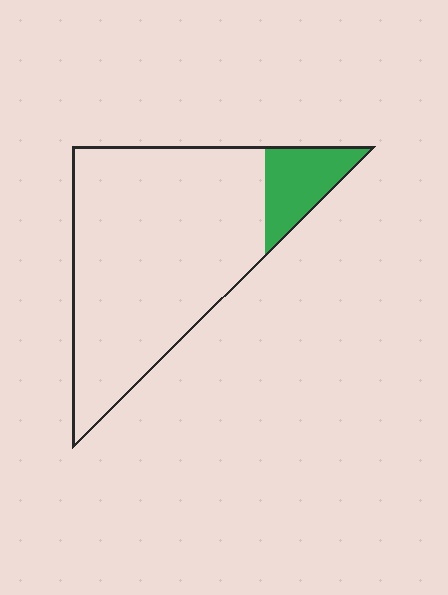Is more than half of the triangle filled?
No.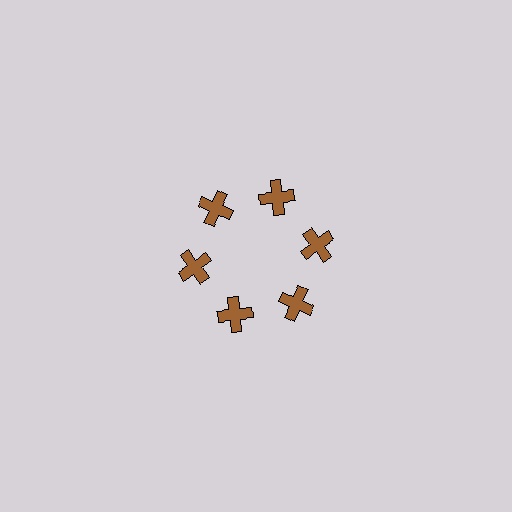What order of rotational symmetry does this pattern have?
This pattern has 6-fold rotational symmetry.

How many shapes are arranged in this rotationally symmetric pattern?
There are 6 shapes, arranged in 6 groups of 1.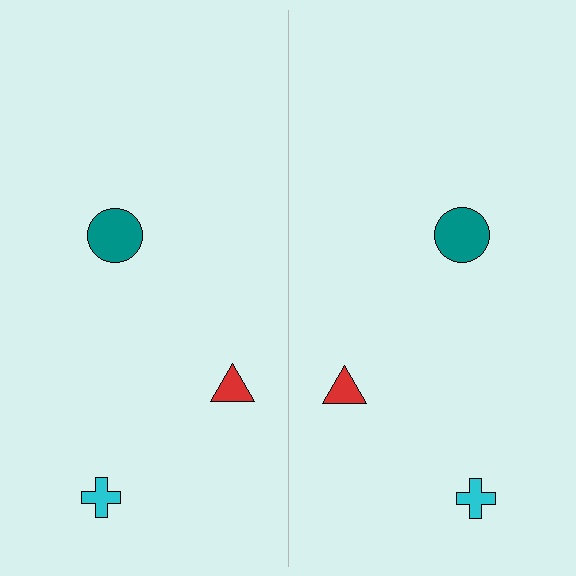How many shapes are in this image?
There are 6 shapes in this image.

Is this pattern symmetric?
Yes, this pattern has bilateral (reflection) symmetry.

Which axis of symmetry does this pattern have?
The pattern has a vertical axis of symmetry running through the center of the image.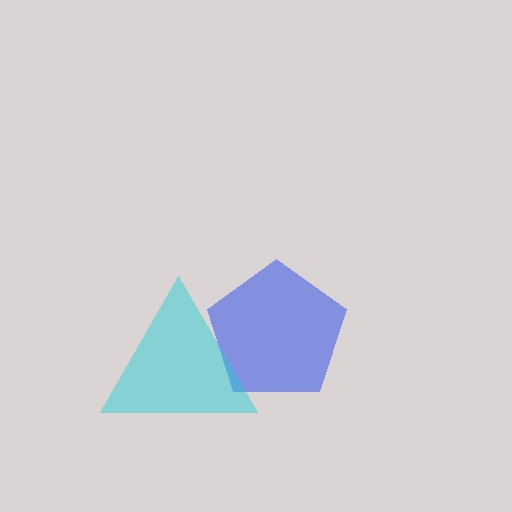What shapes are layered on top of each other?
The layered shapes are: a blue pentagon, a cyan triangle.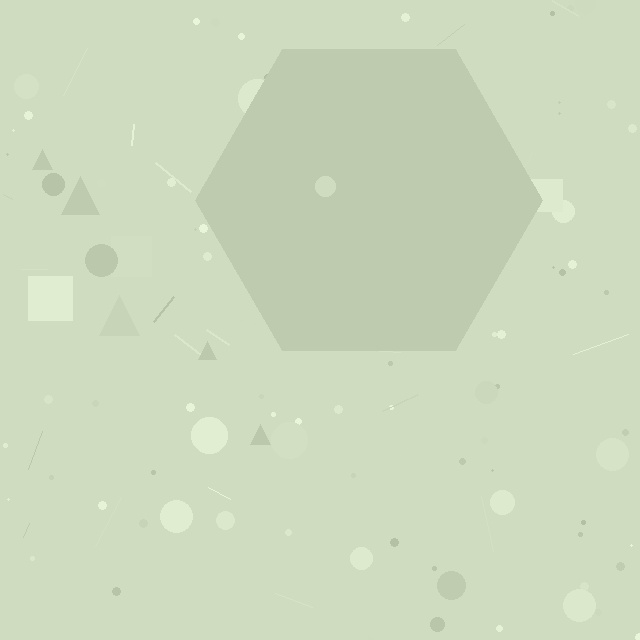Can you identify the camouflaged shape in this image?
The camouflaged shape is a hexagon.